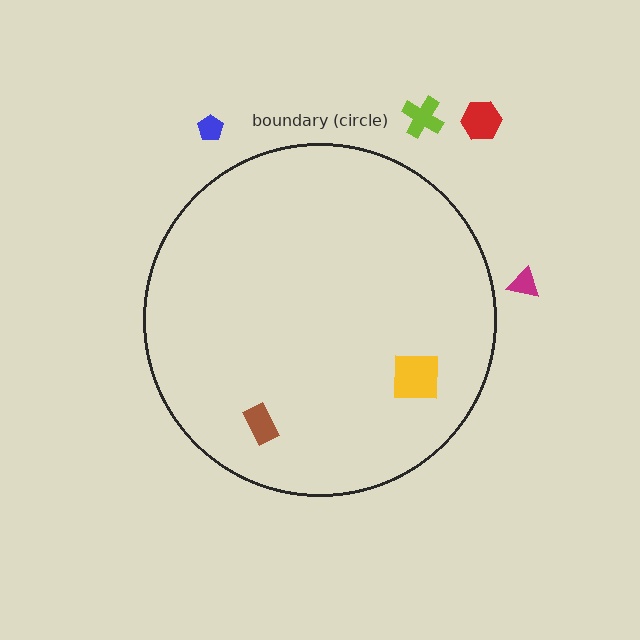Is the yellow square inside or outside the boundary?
Inside.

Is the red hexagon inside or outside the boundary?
Outside.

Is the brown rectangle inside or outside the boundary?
Inside.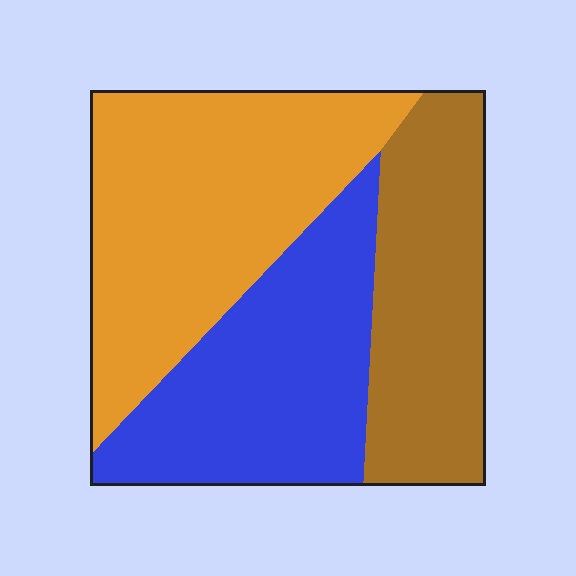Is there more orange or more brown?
Orange.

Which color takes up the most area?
Orange, at roughly 40%.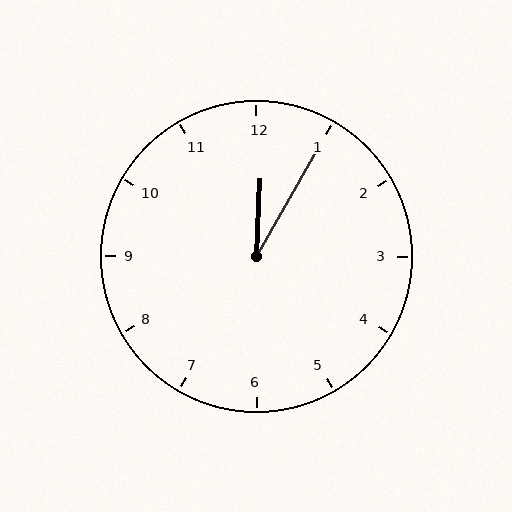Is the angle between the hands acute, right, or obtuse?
It is acute.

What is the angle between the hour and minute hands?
Approximately 28 degrees.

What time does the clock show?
12:05.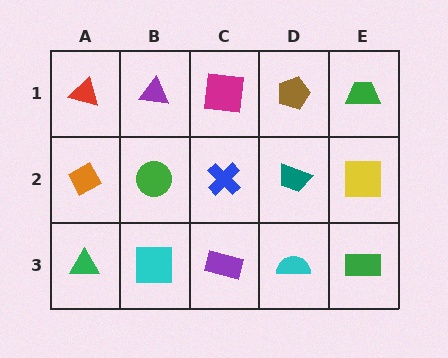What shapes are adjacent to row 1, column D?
A teal trapezoid (row 2, column D), a magenta square (row 1, column C), a green trapezoid (row 1, column E).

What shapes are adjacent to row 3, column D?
A teal trapezoid (row 2, column D), a purple rectangle (row 3, column C), a green rectangle (row 3, column E).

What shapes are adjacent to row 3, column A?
An orange diamond (row 2, column A), a cyan square (row 3, column B).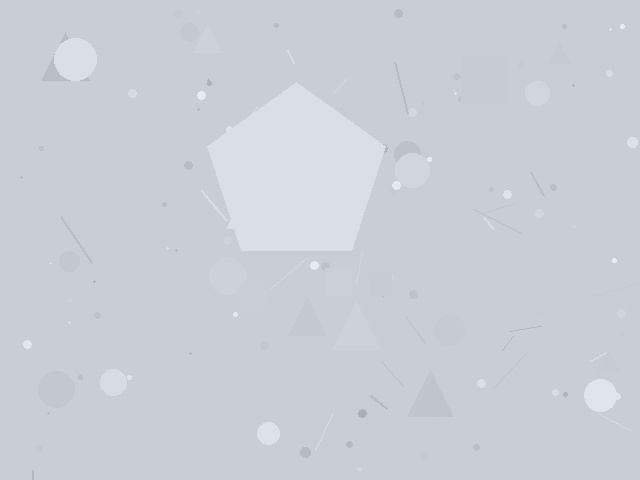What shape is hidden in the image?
A pentagon is hidden in the image.